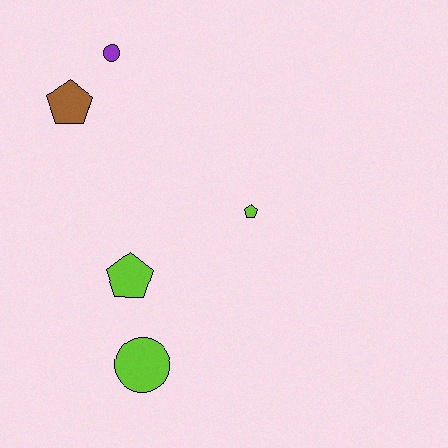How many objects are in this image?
There are 5 objects.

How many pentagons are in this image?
There are 3 pentagons.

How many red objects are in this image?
There are no red objects.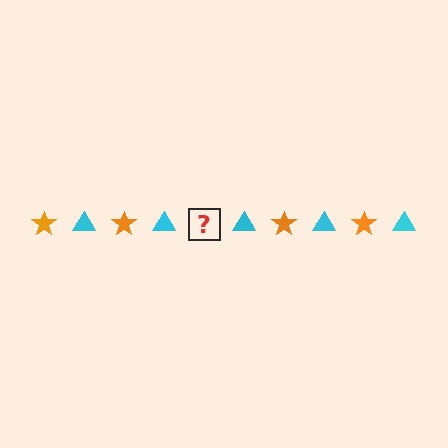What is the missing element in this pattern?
The missing element is an orange star.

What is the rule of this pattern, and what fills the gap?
The rule is that the pattern alternates between orange star and cyan triangle. The gap should be filled with an orange star.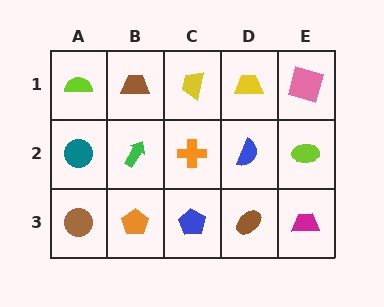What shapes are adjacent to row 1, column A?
A teal circle (row 2, column A), a brown trapezoid (row 1, column B).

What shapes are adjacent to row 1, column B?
A green arrow (row 2, column B), a lime semicircle (row 1, column A), a yellow trapezoid (row 1, column C).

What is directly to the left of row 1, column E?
A yellow trapezoid.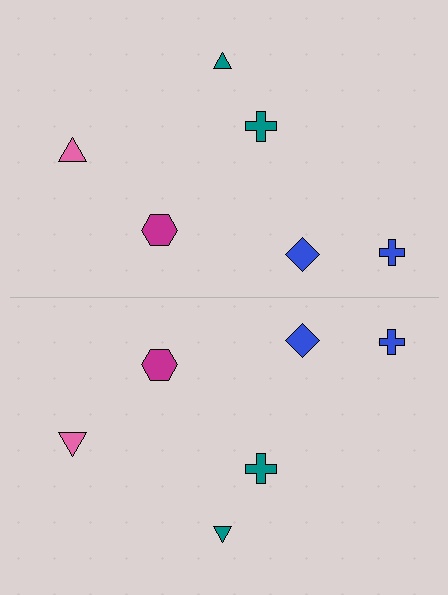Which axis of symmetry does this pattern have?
The pattern has a horizontal axis of symmetry running through the center of the image.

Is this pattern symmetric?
Yes, this pattern has bilateral (reflection) symmetry.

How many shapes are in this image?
There are 12 shapes in this image.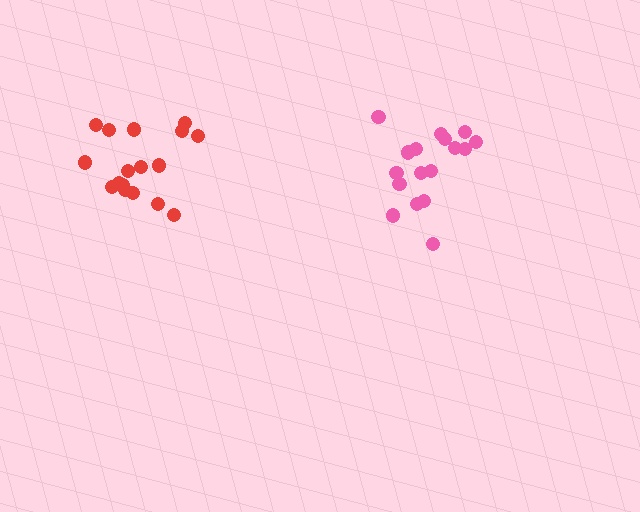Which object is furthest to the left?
The red cluster is leftmost.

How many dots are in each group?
Group 1: 17 dots, Group 2: 17 dots (34 total).